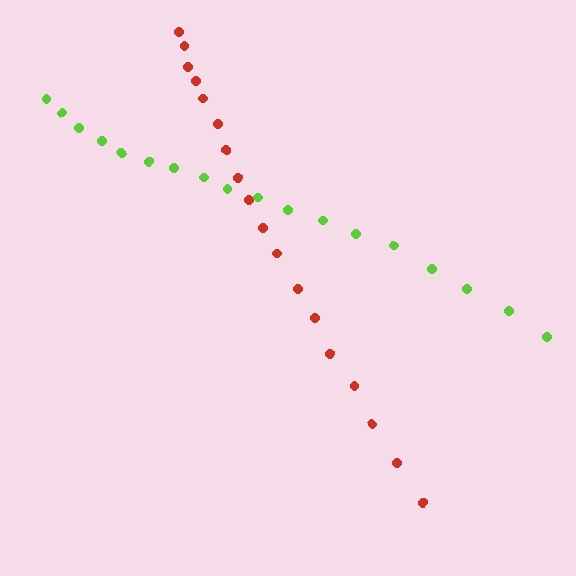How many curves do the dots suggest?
There are 2 distinct paths.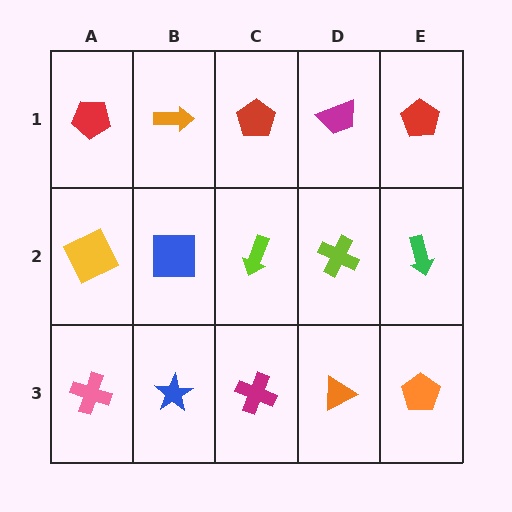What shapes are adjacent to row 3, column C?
A lime arrow (row 2, column C), a blue star (row 3, column B), an orange triangle (row 3, column D).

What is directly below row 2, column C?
A magenta cross.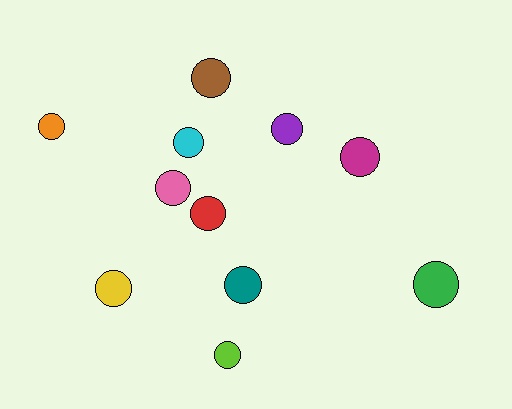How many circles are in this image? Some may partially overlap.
There are 11 circles.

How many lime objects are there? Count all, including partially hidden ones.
There is 1 lime object.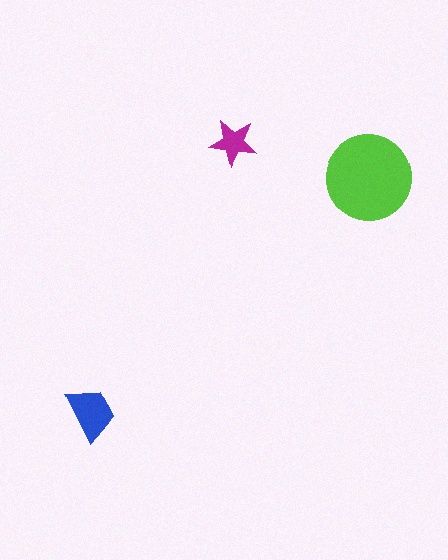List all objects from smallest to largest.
The magenta star, the blue trapezoid, the lime circle.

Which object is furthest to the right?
The lime circle is rightmost.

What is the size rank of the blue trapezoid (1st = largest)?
2nd.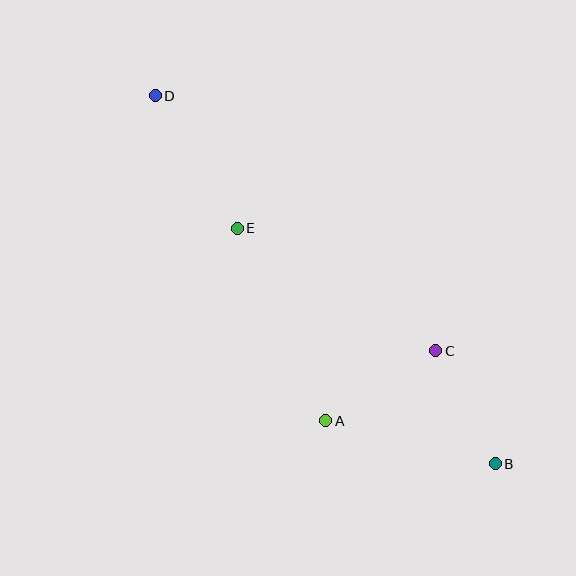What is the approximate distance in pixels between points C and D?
The distance between C and D is approximately 379 pixels.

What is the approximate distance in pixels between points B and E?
The distance between B and E is approximately 349 pixels.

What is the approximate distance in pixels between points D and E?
The distance between D and E is approximately 156 pixels.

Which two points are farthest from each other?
Points B and D are farthest from each other.